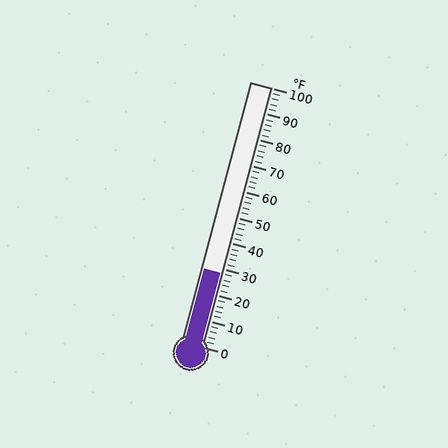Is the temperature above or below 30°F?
The temperature is below 30°F.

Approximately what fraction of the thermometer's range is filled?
The thermometer is filled to approximately 30% of its range.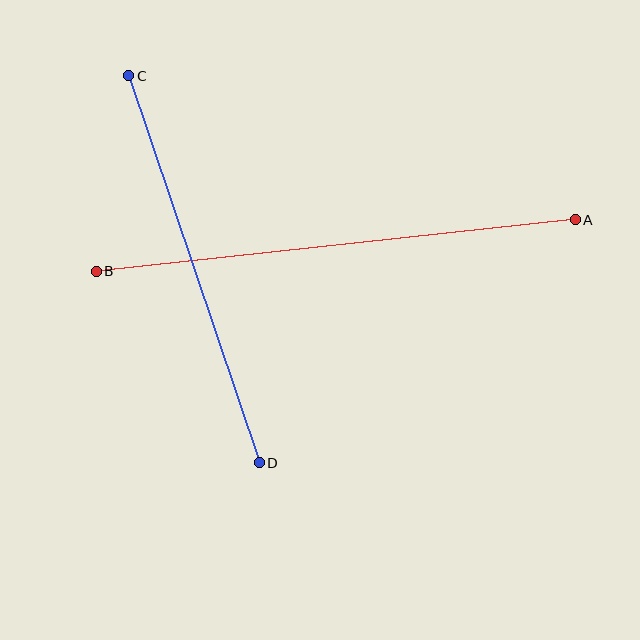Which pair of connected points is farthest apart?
Points A and B are farthest apart.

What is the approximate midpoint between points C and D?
The midpoint is at approximately (194, 269) pixels.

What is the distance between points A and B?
The distance is approximately 482 pixels.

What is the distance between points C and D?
The distance is approximately 409 pixels.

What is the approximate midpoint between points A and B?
The midpoint is at approximately (336, 245) pixels.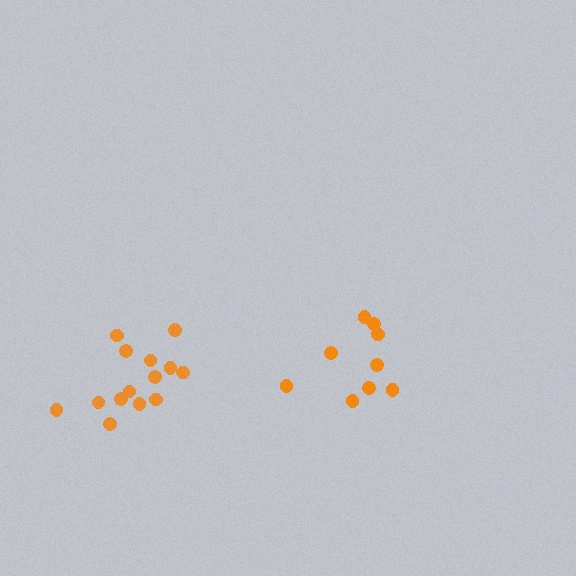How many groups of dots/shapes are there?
There are 2 groups.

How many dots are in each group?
Group 1: 9 dots, Group 2: 14 dots (23 total).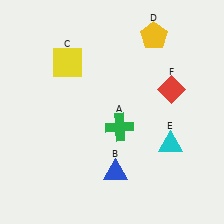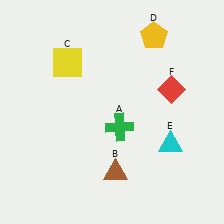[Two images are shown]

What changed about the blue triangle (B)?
In Image 1, B is blue. In Image 2, it changed to brown.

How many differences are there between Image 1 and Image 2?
There is 1 difference between the two images.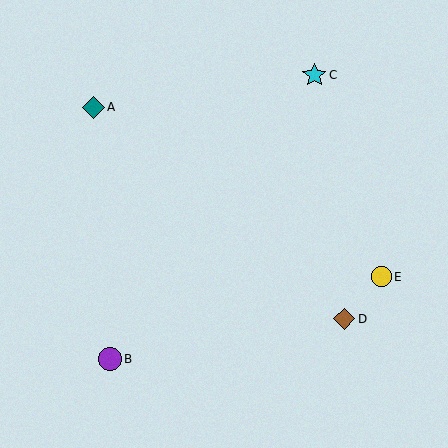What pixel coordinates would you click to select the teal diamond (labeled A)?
Click at (93, 107) to select the teal diamond A.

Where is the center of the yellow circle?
The center of the yellow circle is at (381, 277).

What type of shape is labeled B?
Shape B is a purple circle.